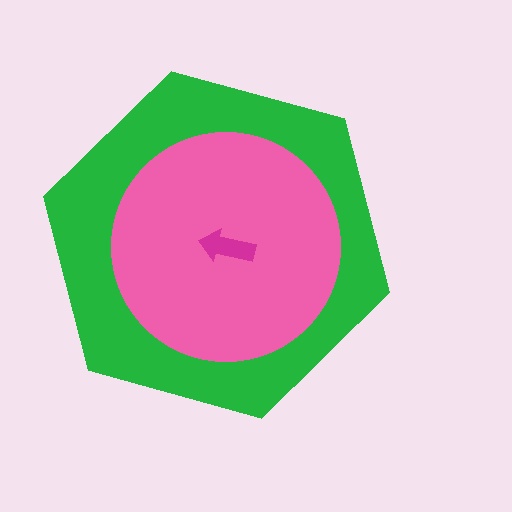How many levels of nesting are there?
3.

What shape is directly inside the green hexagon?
The pink circle.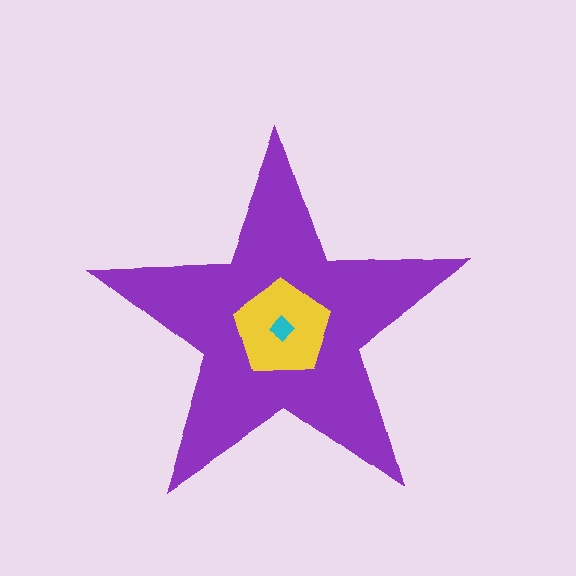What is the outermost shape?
The purple star.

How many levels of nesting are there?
3.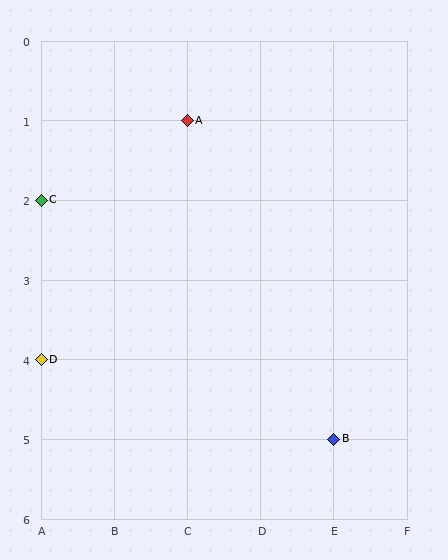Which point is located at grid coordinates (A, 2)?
Point C is at (A, 2).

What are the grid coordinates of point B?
Point B is at grid coordinates (E, 5).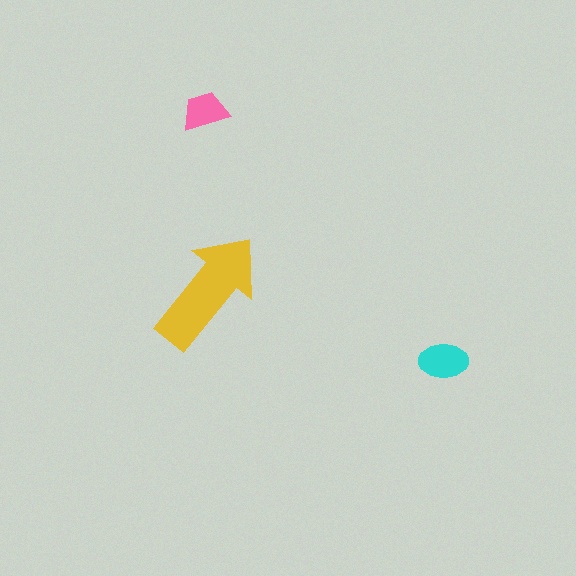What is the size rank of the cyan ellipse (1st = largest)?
2nd.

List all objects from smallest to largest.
The pink trapezoid, the cyan ellipse, the yellow arrow.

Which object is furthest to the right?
The cyan ellipse is rightmost.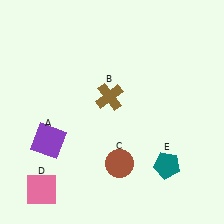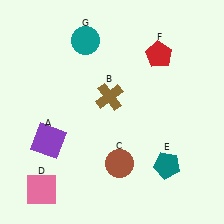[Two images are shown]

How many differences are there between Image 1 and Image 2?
There are 2 differences between the two images.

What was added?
A red pentagon (F), a teal circle (G) were added in Image 2.